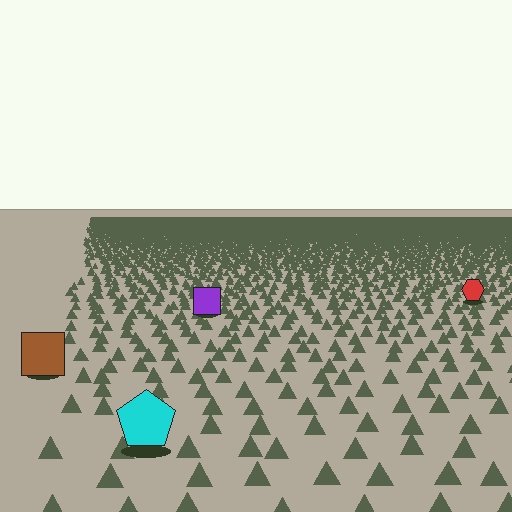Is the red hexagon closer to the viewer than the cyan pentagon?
No. The cyan pentagon is closer — you can tell from the texture gradient: the ground texture is coarser near it.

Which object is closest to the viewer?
The cyan pentagon is closest. The texture marks near it are larger and more spread out.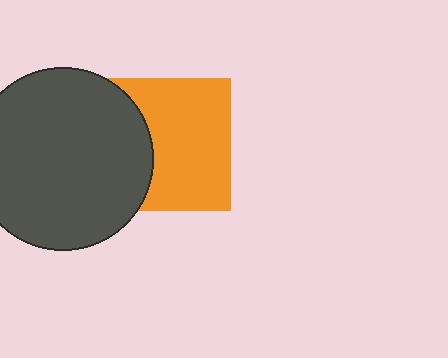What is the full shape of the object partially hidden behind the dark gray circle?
The partially hidden object is an orange square.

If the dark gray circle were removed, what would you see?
You would see the complete orange square.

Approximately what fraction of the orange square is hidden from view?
Roughly 34% of the orange square is hidden behind the dark gray circle.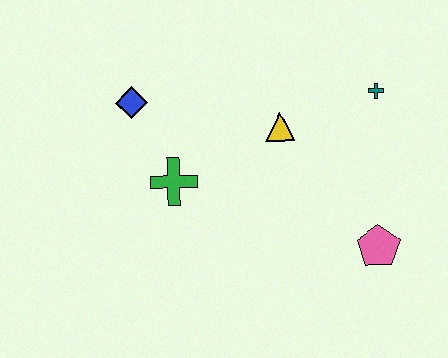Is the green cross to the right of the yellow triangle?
No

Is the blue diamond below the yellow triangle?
No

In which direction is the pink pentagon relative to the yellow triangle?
The pink pentagon is below the yellow triangle.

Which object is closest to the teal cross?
The yellow triangle is closest to the teal cross.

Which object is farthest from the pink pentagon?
The blue diamond is farthest from the pink pentagon.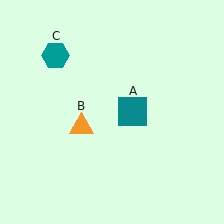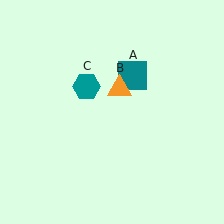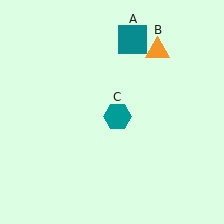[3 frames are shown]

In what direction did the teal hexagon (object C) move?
The teal hexagon (object C) moved down and to the right.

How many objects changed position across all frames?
3 objects changed position: teal square (object A), orange triangle (object B), teal hexagon (object C).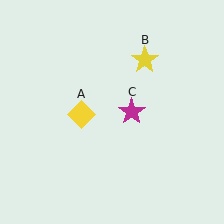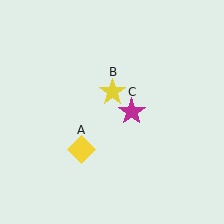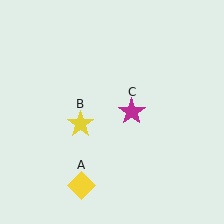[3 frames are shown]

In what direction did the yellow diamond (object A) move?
The yellow diamond (object A) moved down.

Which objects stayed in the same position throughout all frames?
Magenta star (object C) remained stationary.